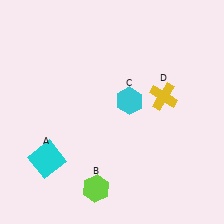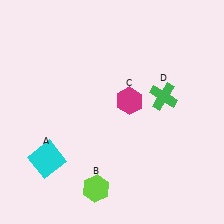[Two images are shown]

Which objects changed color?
C changed from cyan to magenta. D changed from yellow to green.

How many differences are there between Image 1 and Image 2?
There are 2 differences between the two images.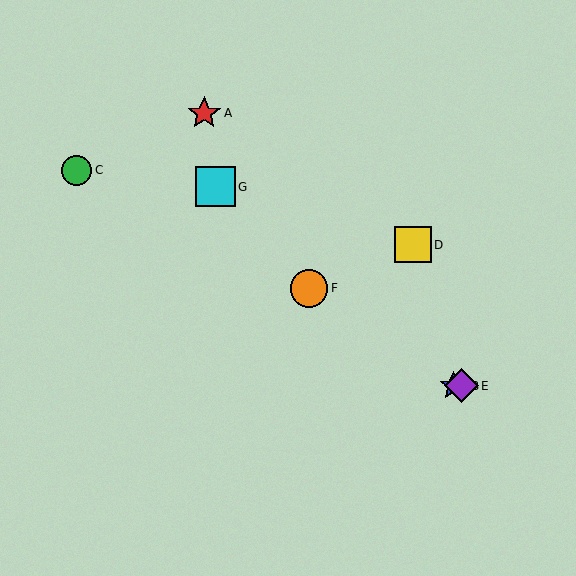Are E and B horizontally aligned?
Yes, both are at y≈386.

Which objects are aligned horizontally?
Objects B, E are aligned horizontally.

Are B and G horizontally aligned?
No, B is at y≈386 and G is at y≈187.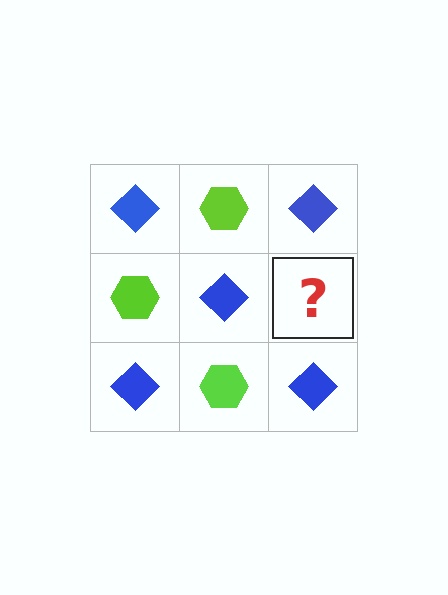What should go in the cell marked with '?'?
The missing cell should contain a lime hexagon.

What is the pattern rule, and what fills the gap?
The rule is that it alternates blue diamond and lime hexagon in a checkerboard pattern. The gap should be filled with a lime hexagon.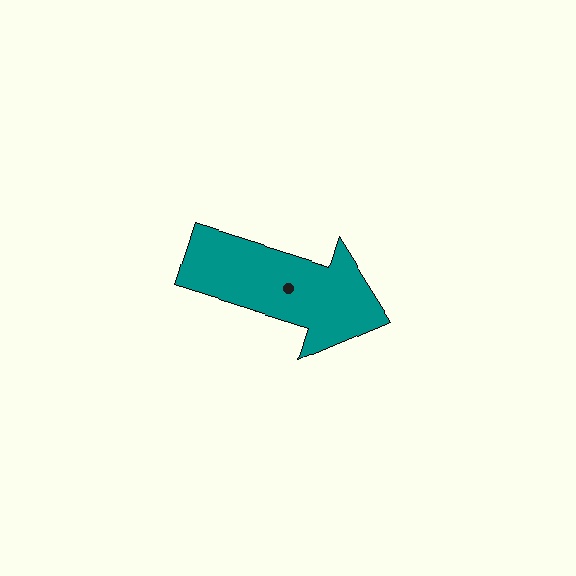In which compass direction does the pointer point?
East.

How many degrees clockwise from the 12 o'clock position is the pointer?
Approximately 107 degrees.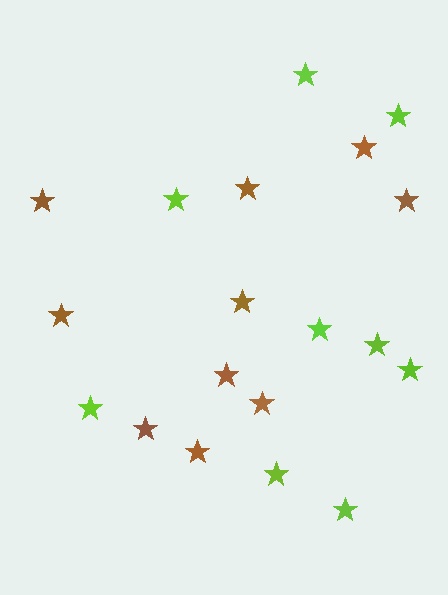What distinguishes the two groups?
There are 2 groups: one group of brown stars (10) and one group of lime stars (9).